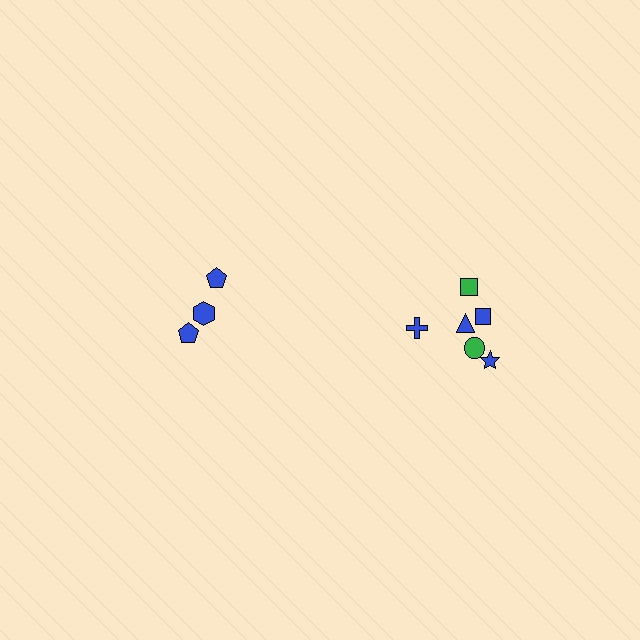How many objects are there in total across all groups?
There are 9 objects.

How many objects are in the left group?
There are 3 objects.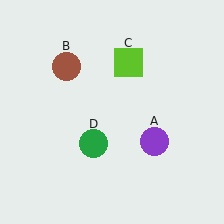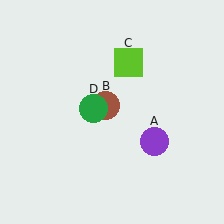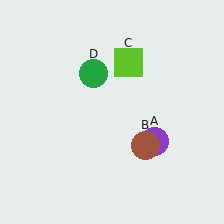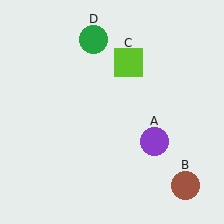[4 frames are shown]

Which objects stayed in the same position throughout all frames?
Purple circle (object A) and lime square (object C) remained stationary.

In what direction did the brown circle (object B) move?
The brown circle (object B) moved down and to the right.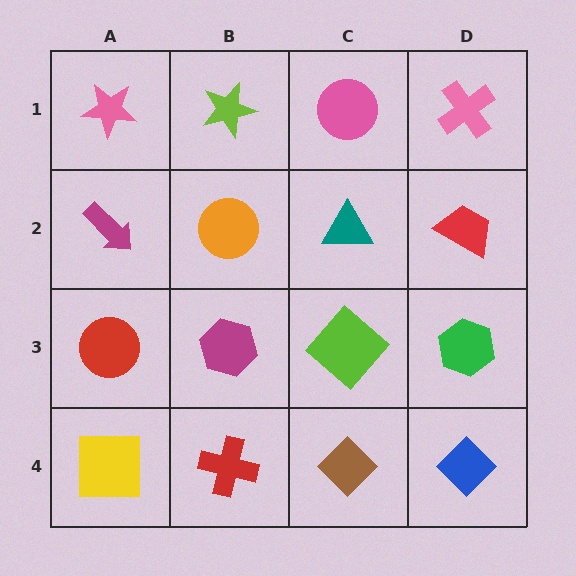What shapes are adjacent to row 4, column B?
A magenta hexagon (row 3, column B), a yellow square (row 4, column A), a brown diamond (row 4, column C).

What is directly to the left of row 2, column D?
A teal triangle.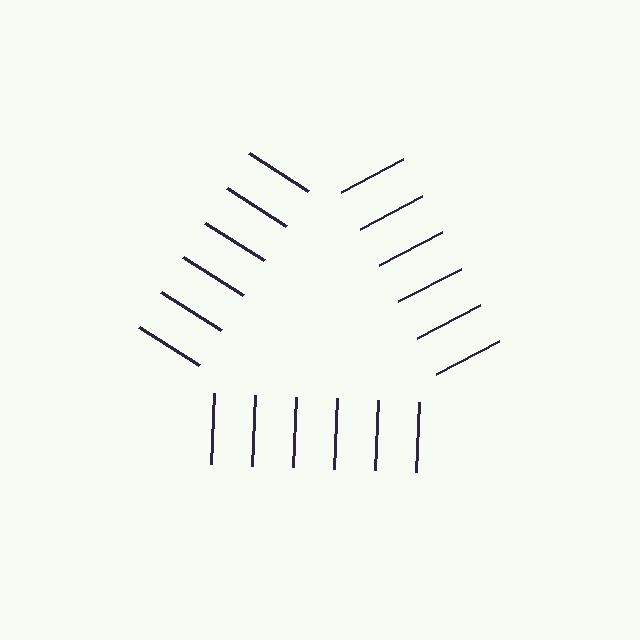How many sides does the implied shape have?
3 sides — the line-ends trace a triangle.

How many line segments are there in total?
18 — 6 along each of the 3 edges.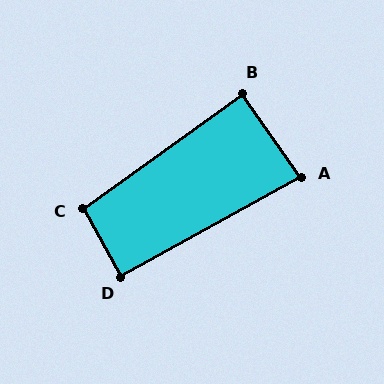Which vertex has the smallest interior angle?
A, at approximately 84 degrees.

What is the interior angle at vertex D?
Approximately 90 degrees (approximately right).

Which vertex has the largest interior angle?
C, at approximately 96 degrees.